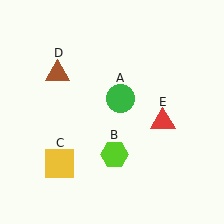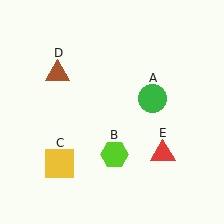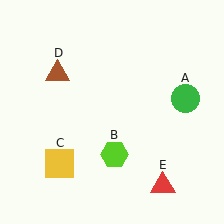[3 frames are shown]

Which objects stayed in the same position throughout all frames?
Lime hexagon (object B) and yellow square (object C) and brown triangle (object D) remained stationary.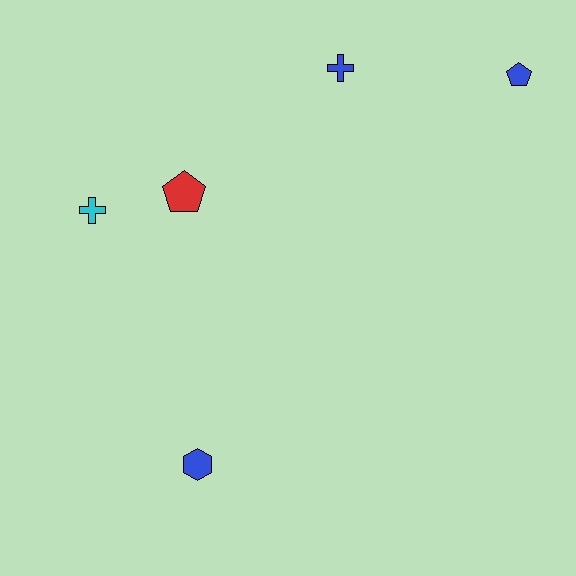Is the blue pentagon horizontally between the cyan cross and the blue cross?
No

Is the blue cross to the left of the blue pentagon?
Yes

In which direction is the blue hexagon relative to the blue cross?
The blue hexagon is below the blue cross.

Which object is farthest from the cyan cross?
The blue pentagon is farthest from the cyan cross.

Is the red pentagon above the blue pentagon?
No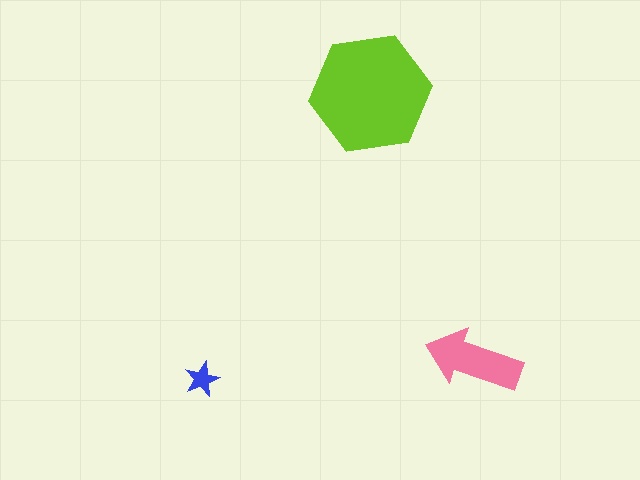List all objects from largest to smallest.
The lime hexagon, the pink arrow, the blue star.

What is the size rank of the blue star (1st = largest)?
3rd.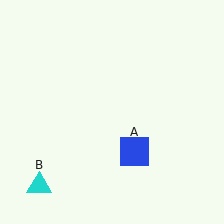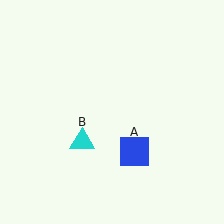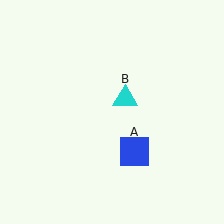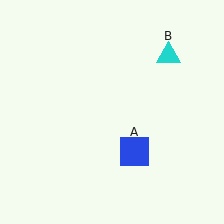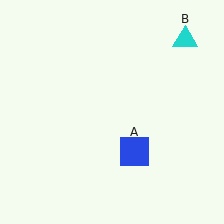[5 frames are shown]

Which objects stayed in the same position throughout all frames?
Blue square (object A) remained stationary.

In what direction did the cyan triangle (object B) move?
The cyan triangle (object B) moved up and to the right.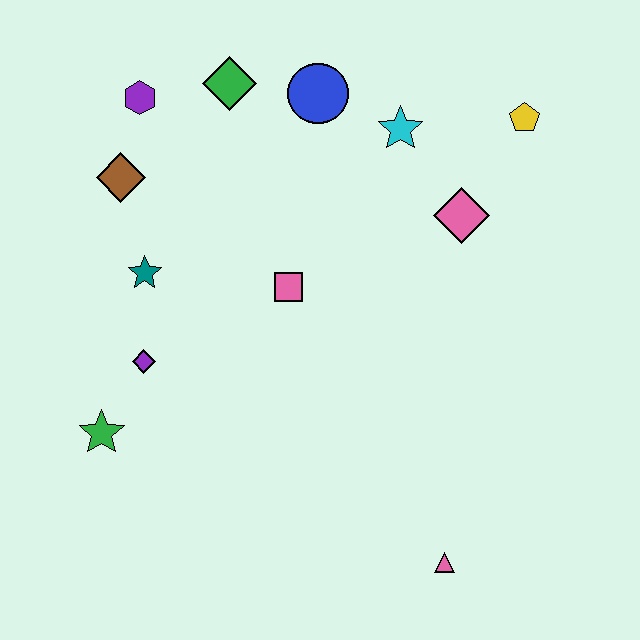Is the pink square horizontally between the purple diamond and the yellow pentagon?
Yes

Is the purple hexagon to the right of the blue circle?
No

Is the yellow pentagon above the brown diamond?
Yes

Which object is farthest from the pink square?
The pink triangle is farthest from the pink square.